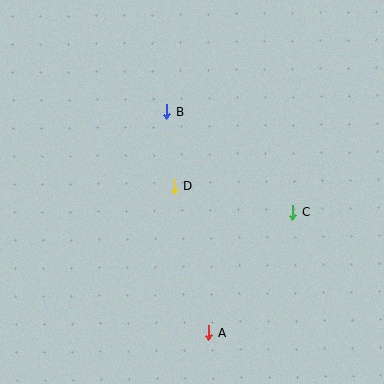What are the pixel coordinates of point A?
Point A is at (209, 332).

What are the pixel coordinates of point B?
Point B is at (166, 112).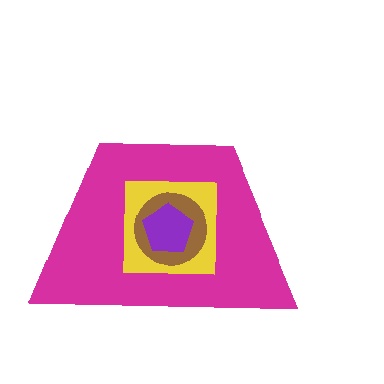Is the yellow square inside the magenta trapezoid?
Yes.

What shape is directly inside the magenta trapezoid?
The yellow square.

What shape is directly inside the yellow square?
The brown circle.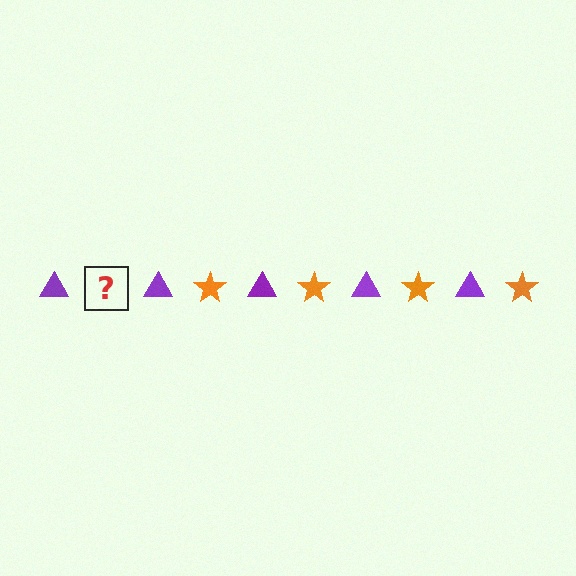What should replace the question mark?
The question mark should be replaced with an orange star.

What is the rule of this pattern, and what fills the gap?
The rule is that the pattern alternates between purple triangle and orange star. The gap should be filled with an orange star.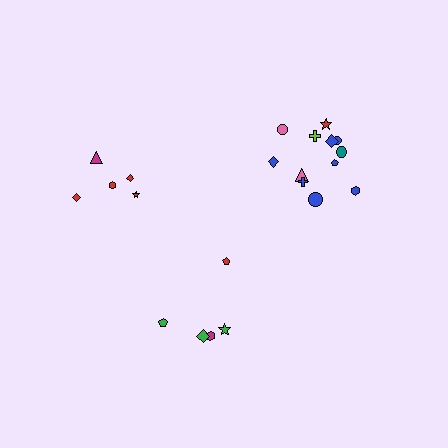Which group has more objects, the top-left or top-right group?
The top-right group.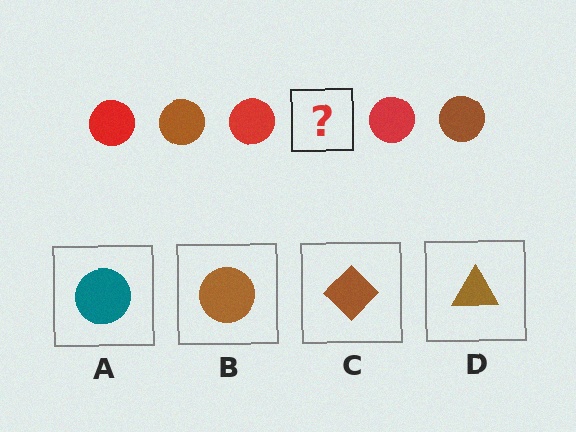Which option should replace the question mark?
Option B.